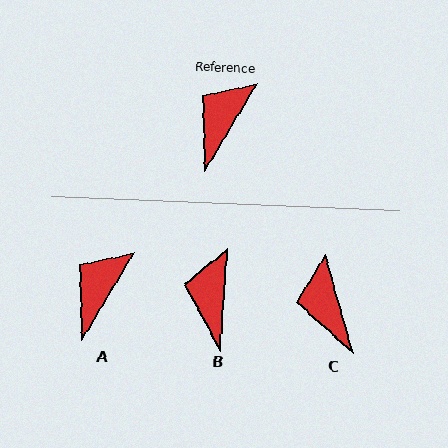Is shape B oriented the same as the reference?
No, it is off by about 27 degrees.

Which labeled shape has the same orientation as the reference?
A.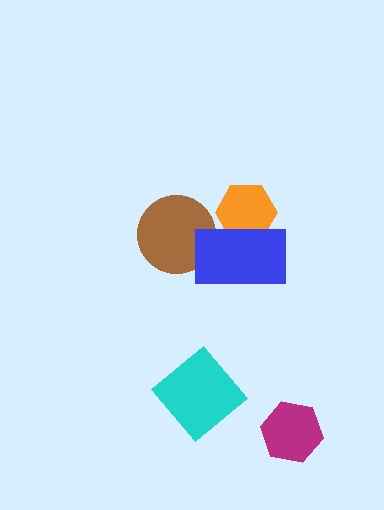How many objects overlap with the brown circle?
1 object overlaps with the brown circle.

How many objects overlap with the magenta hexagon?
0 objects overlap with the magenta hexagon.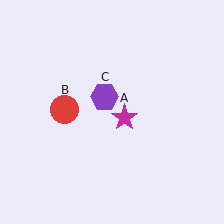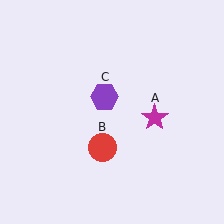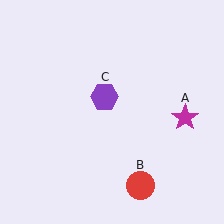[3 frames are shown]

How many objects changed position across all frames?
2 objects changed position: magenta star (object A), red circle (object B).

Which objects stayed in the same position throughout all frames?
Purple hexagon (object C) remained stationary.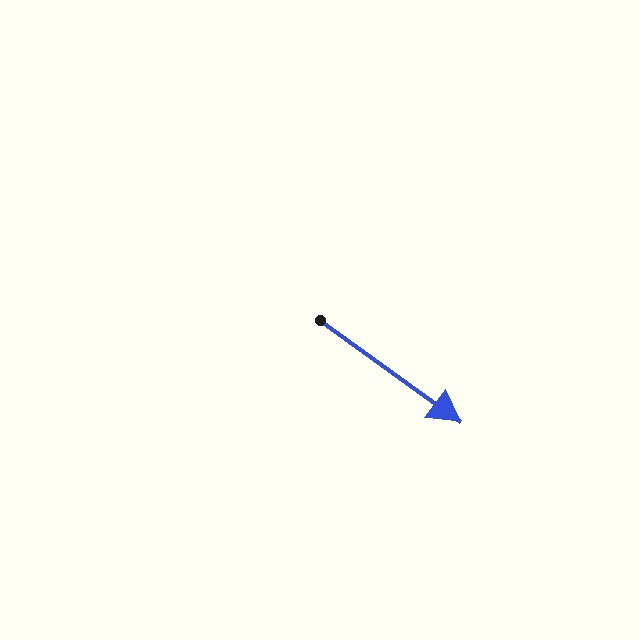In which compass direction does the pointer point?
Southeast.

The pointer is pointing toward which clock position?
Roughly 4 o'clock.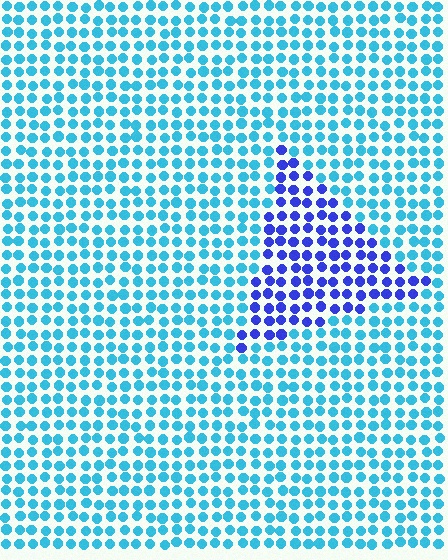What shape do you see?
I see a triangle.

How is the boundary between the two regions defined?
The boundary is defined purely by a slight shift in hue (about 46 degrees). Spacing, size, and orientation are identical on both sides.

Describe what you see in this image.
The image is filled with small cyan elements in a uniform arrangement. A triangle-shaped region is visible where the elements are tinted to a slightly different hue, forming a subtle color boundary.